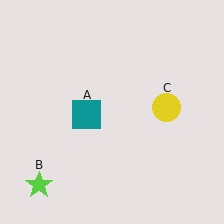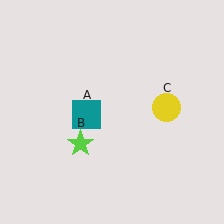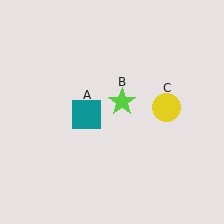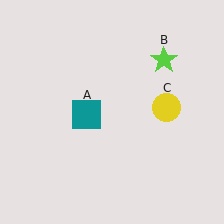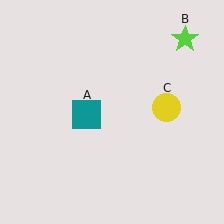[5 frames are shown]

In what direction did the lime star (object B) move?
The lime star (object B) moved up and to the right.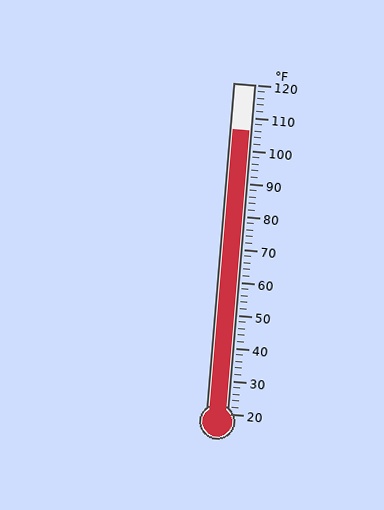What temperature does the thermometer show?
The thermometer shows approximately 106°F.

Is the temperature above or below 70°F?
The temperature is above 70°F.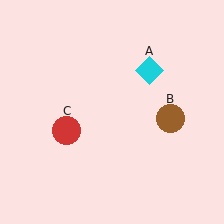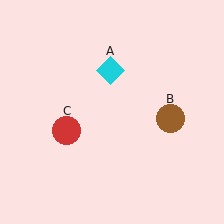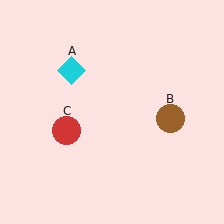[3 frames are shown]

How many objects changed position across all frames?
1 object changed position: cyan diamond (object A).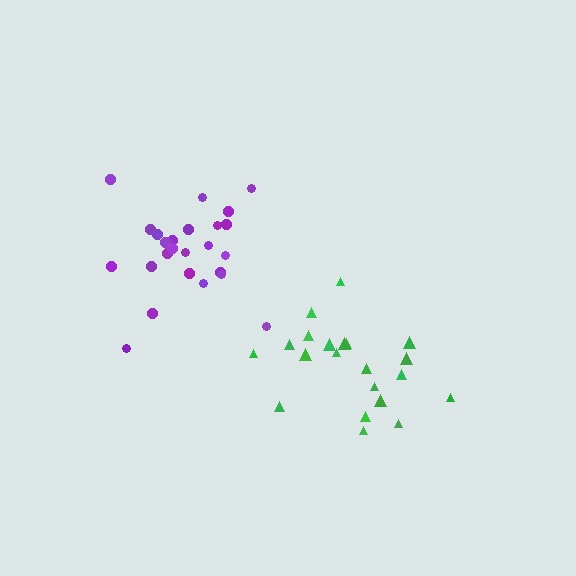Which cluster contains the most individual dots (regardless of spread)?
Purple (25).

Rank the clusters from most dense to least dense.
purple, green.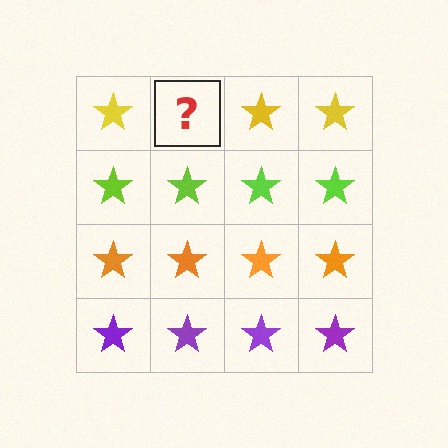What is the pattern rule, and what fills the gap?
The rule is that each row has a consistent color. The gap should be filled with a yellow star.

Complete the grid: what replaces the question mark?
The question mark should be replaced with a yellow star.